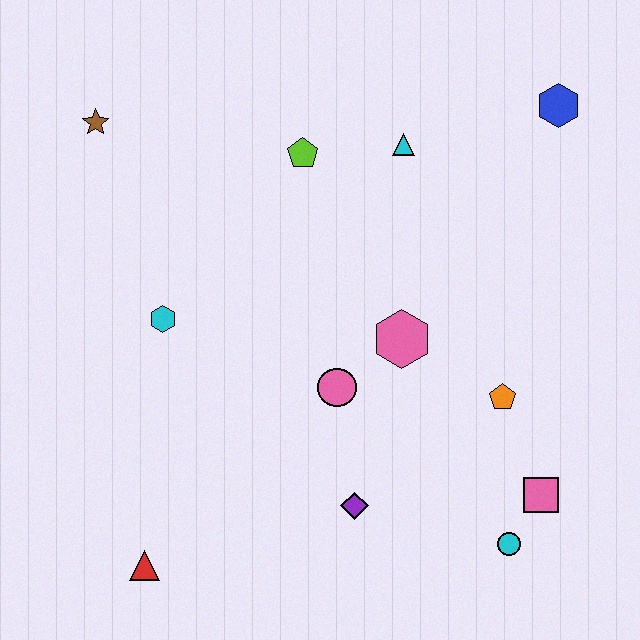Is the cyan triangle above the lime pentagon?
Yes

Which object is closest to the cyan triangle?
The lime pentagon is closest to the cyan triangle.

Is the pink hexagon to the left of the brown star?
No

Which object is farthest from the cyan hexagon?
The blue hexagon is farthest from the cyan hexagon.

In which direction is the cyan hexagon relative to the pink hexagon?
The cyan hexagon is to the left of the pink hexagon.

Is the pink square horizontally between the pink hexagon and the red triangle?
No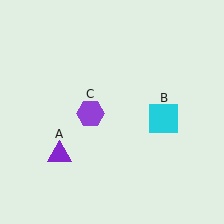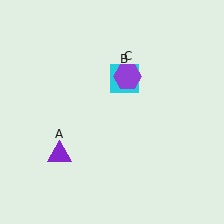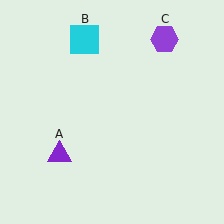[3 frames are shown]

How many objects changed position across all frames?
2 objects changed position: cyan square (object B), purple hexagon (object C).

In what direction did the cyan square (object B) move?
The cyan square (object B) moved up and to the left.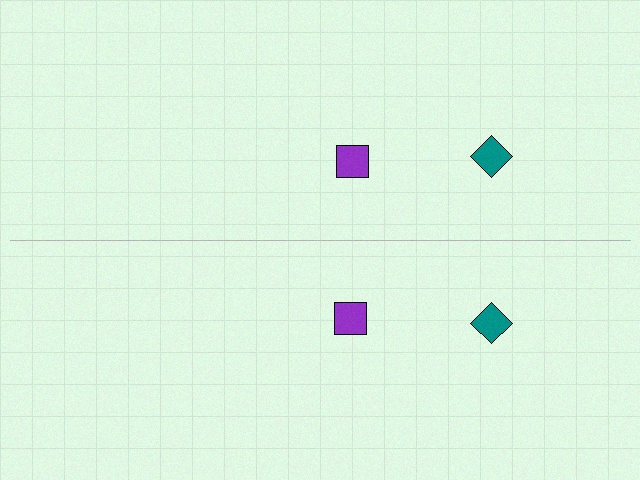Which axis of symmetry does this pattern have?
The pattern has a horizontal axis of symmetry running through the center of the image.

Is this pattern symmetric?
Yes, this pattern has bilateral (reflection) symmetry.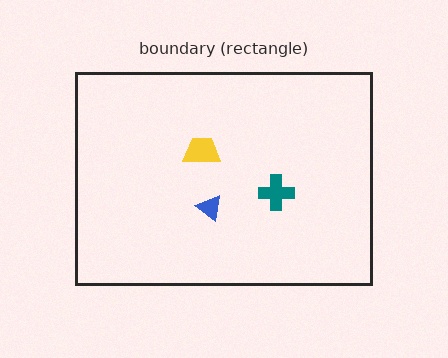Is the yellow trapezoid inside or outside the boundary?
Inside.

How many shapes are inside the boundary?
3 inside, 0 outside.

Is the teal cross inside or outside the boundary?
Inside.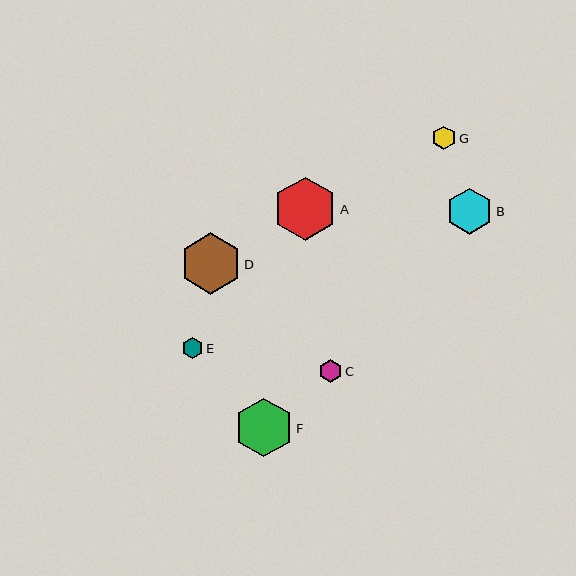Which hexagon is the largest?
Hexagon A is the largest with a size of approximately 63 pixels.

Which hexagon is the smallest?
Hexagon E is the smallest with a size of approximately 21 pixels.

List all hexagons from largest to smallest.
From largest to smallest: A, D, F, B, G, C, E.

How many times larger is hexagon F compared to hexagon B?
Hexagon F is approximately 1.3 times the size of hexagon B.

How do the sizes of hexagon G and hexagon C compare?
Hexagon G and hexagon C are approximately the same size.